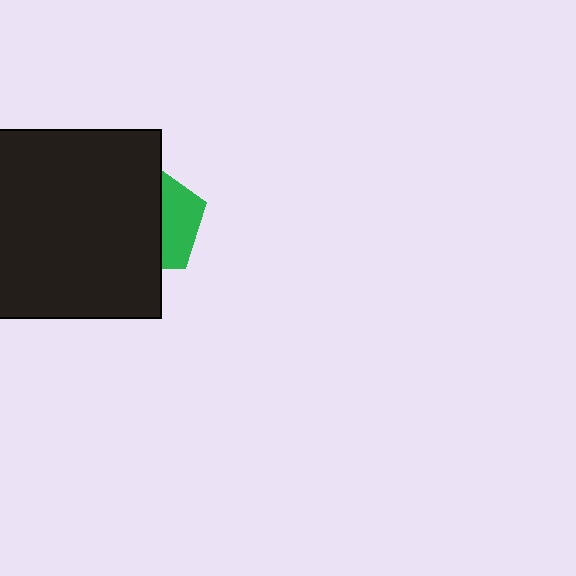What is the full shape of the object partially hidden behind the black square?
The partially hidden object is a green pentagon.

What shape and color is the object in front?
The object in front is a black square.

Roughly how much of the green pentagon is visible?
A small part of it is visible (roughly 37%).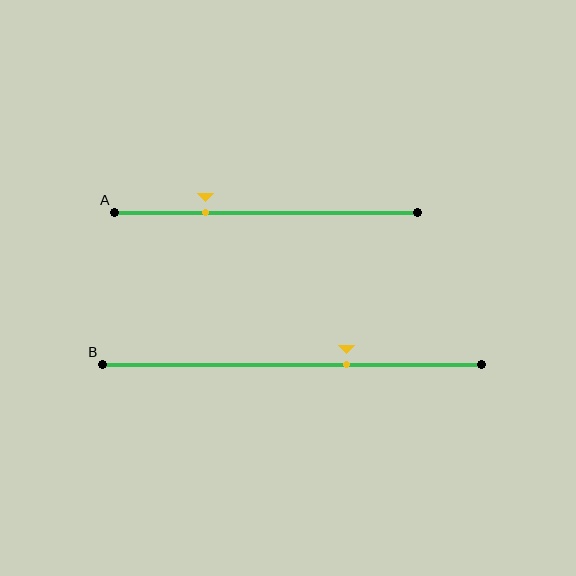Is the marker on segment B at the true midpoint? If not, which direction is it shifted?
No, the marker on segment B is shifted to the right by about 14% of the segment length.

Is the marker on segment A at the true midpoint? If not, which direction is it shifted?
No, the marker on segment A is shifted to the left by about 20% of the segment length.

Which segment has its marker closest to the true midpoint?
Segment B has its marker closest to the true midpoint.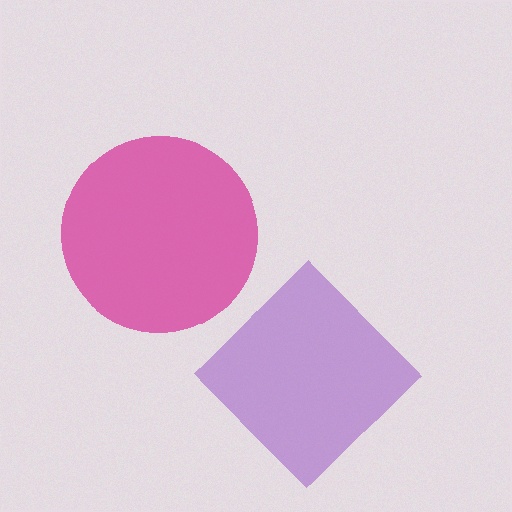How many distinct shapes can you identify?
There are 2 distinct shapes: a magenta circle, a purple diamond.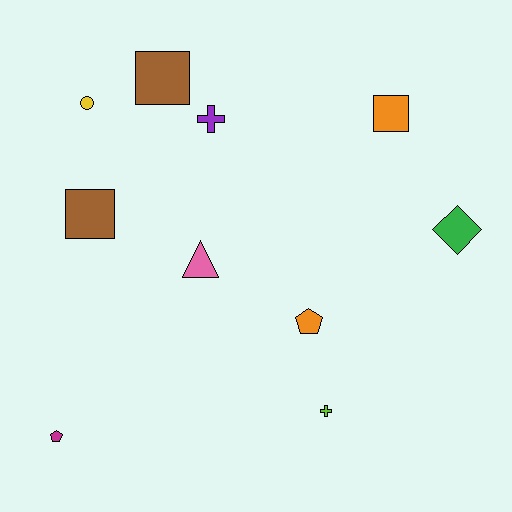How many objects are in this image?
There are 10 objects.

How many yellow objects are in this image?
There is 1 yellow object.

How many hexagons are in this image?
There are no hexagons.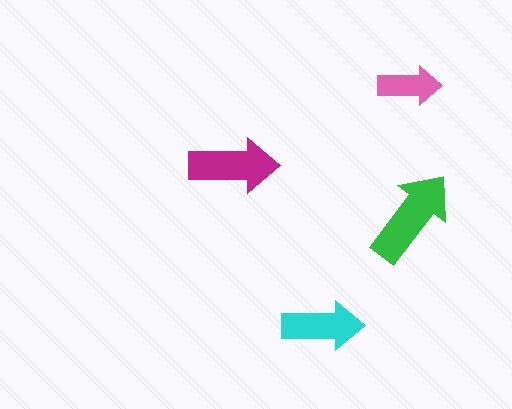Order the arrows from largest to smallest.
the green one, the magenta one, the cyan one, the pink one.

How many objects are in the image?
There are 4 objects in the image.